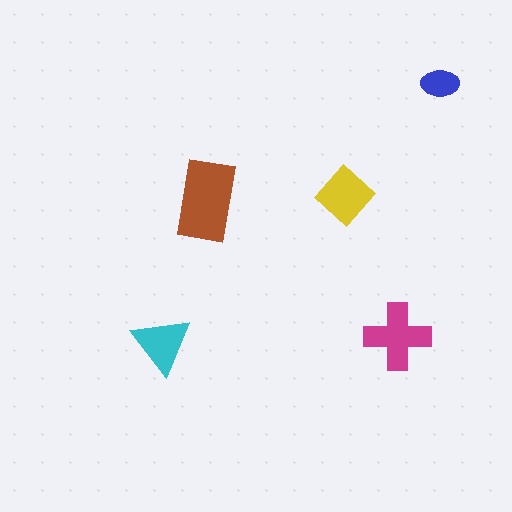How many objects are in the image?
There are 5 objects in the image.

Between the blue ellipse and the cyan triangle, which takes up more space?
The cyan triangle.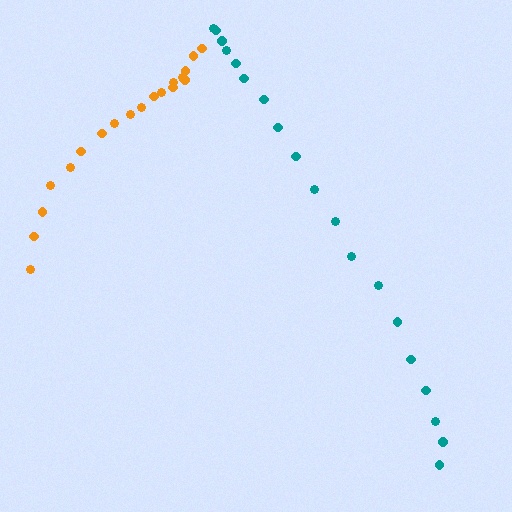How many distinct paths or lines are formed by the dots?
There are 2 distinct paths.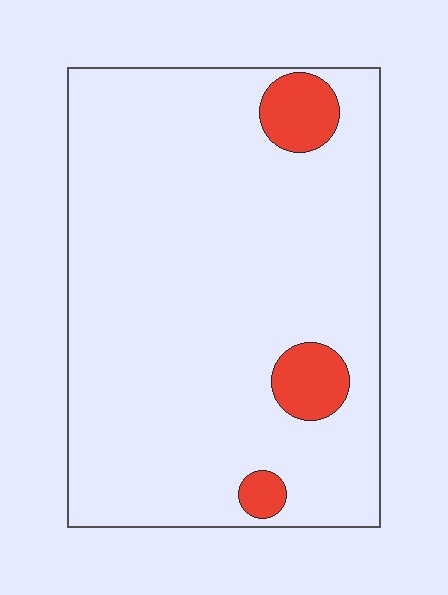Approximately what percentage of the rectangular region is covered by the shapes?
Approximately 10%.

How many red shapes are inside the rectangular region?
3.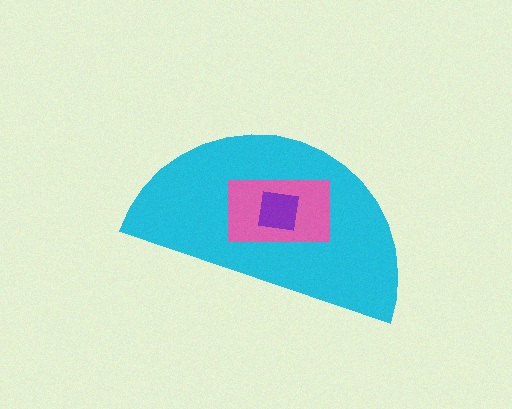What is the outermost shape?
The cyan semicircle.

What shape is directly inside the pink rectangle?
The purple square.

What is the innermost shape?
The purple square.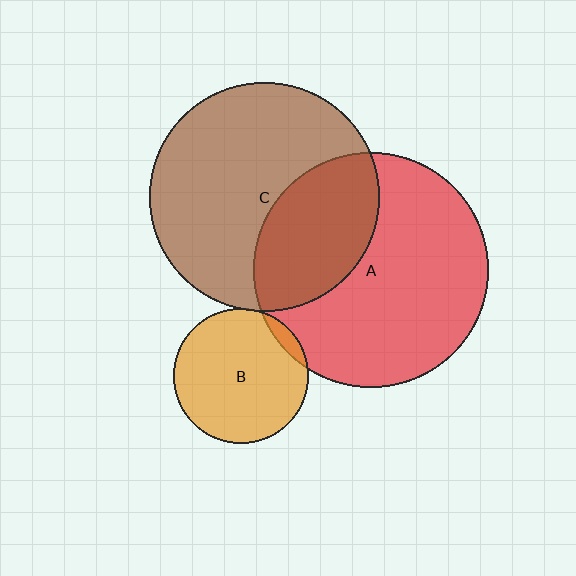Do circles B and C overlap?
Yes.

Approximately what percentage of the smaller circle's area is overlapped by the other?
Approximately 5%.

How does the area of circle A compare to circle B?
Approximately 3.0 times.